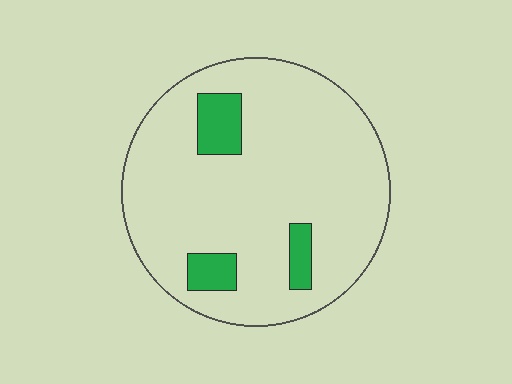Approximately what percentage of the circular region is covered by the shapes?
Approximately 10%.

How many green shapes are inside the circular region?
3.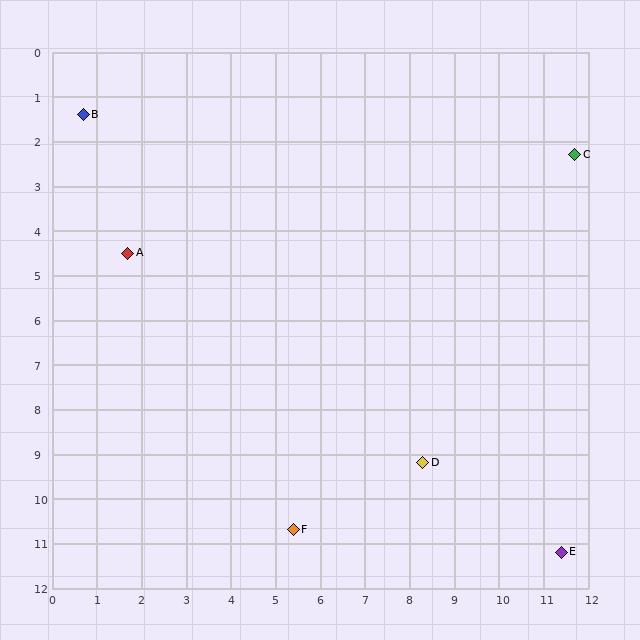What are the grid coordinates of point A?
Point A is at approximately (1.7, 4.5).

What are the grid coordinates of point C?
Point C is at approximately (11.7, 2.3).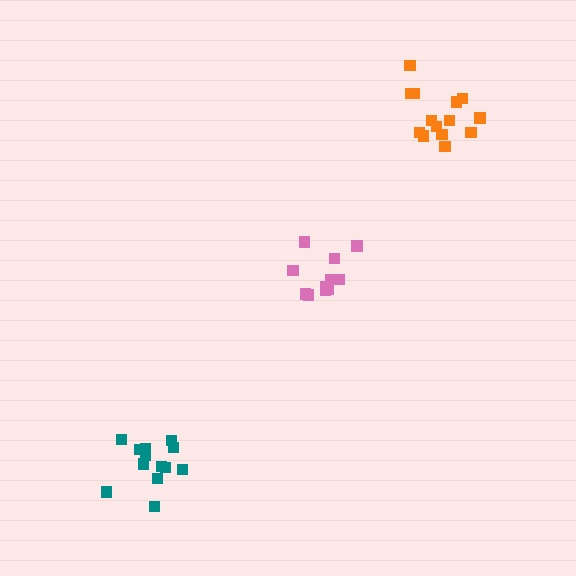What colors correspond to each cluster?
The clusters are colored: pink, teal, orange.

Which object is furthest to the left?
The teal cluster is leftmost.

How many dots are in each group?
Group 1: 11 dots, Group 2: 14 dots, Group 3: 14 dots (39 total).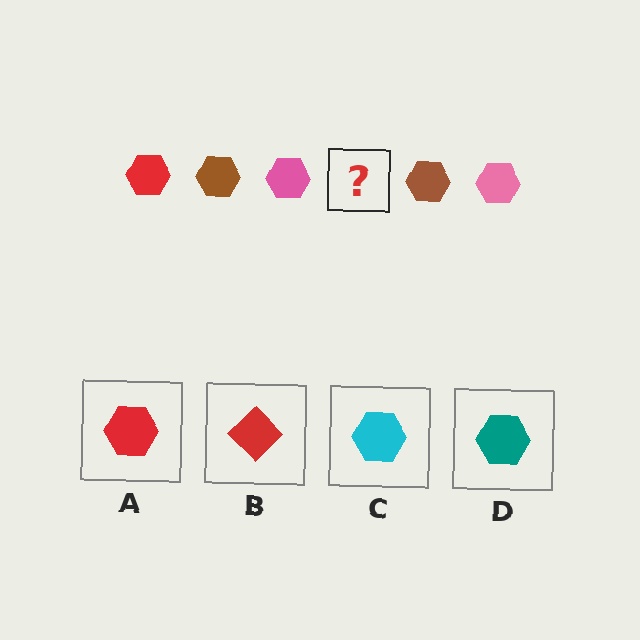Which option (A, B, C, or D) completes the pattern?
A.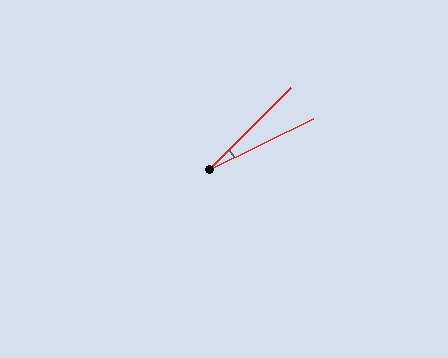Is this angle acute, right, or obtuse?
It is acute.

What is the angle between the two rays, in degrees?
Approximately 19 degrees.